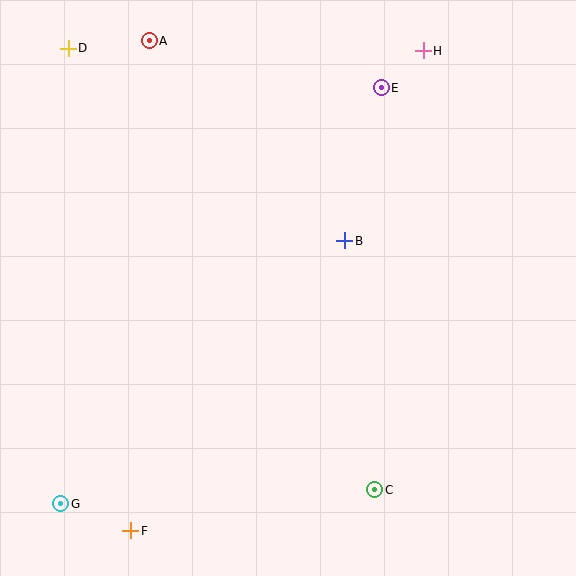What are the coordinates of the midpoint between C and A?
The midpoint between C and A is at (262, 265).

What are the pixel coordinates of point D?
Point D is at (68, 48).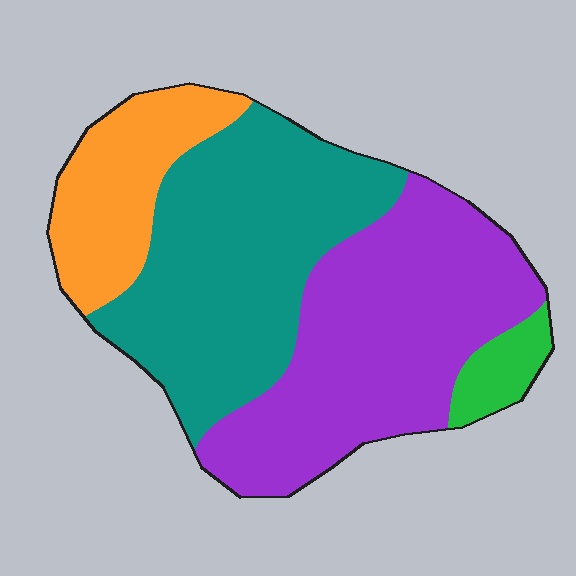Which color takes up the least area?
Green, at roughly 5%.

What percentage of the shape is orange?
Orange covers 17% of the shape.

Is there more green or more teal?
Teal.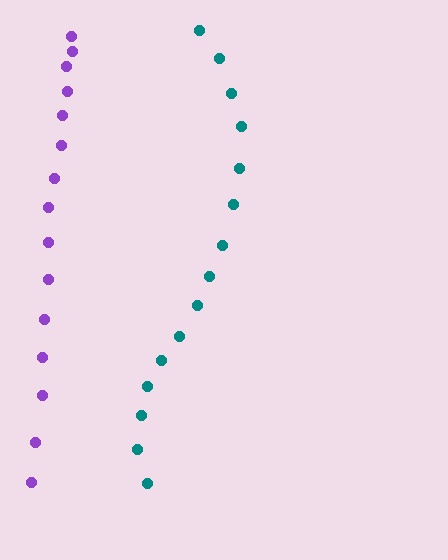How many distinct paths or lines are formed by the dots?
There are 2 distinct paths.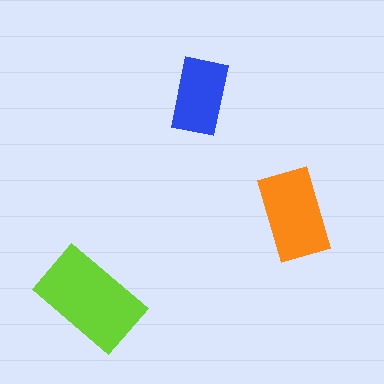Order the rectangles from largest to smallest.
the lime one, the orange one, the blue one.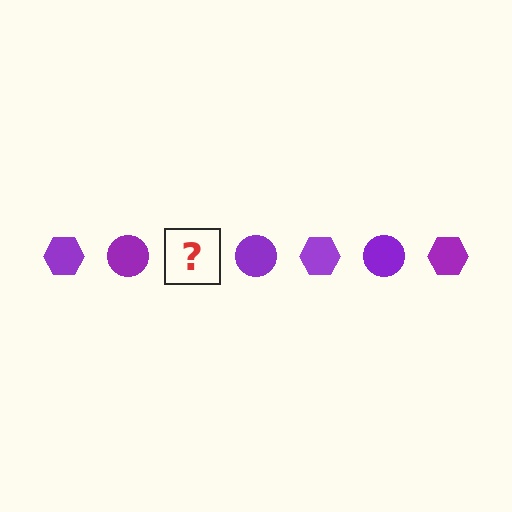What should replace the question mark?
The question mark should be replaced with a purple hexagon.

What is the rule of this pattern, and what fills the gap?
The rule is that the pattern cycles through hexagon, circle shapes in purple. The gap should be filled with a purple hexagon.